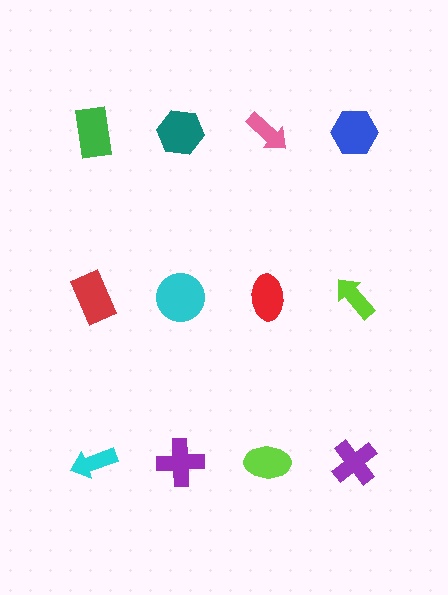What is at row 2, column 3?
A red ellipse.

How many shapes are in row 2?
4 shapes.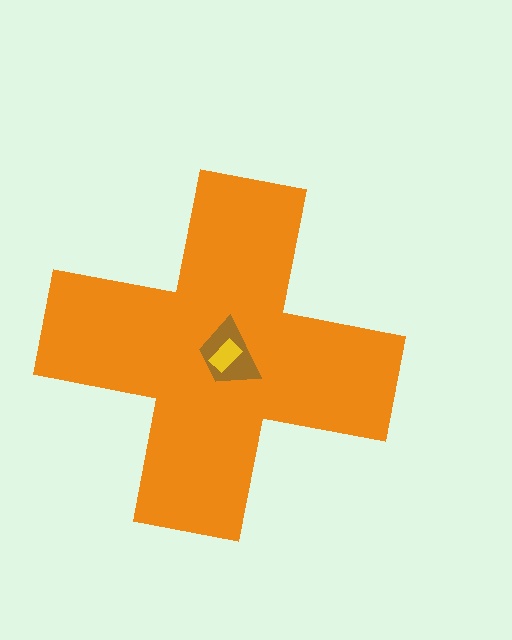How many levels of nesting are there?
3.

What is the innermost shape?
The yellow rectangle.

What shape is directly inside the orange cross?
The brown trapezoid.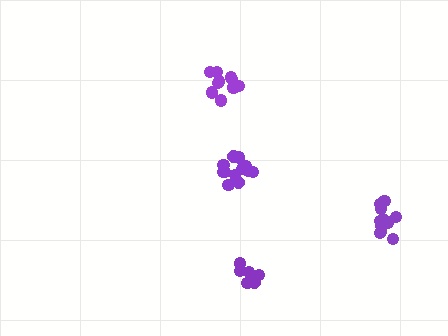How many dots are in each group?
Group 1: 7 dots, Group 2: 12 dots, Group 3: 11 dots, Group 4: 13 dots (43 total).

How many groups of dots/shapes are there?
There are 4 groups.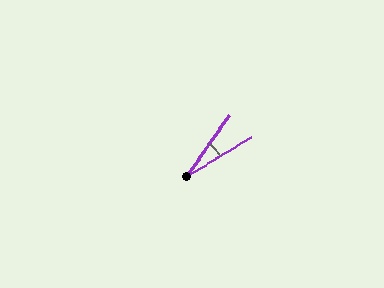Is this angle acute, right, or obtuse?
It is acute.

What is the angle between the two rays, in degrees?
Approximately 23 degrees.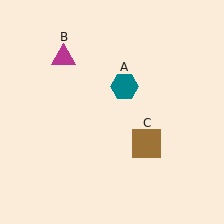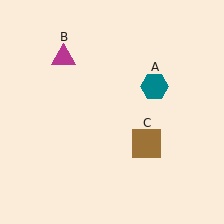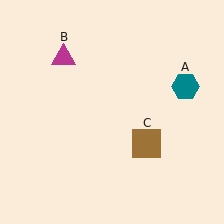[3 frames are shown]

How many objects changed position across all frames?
1 object changed position: teal hexagon (object A).